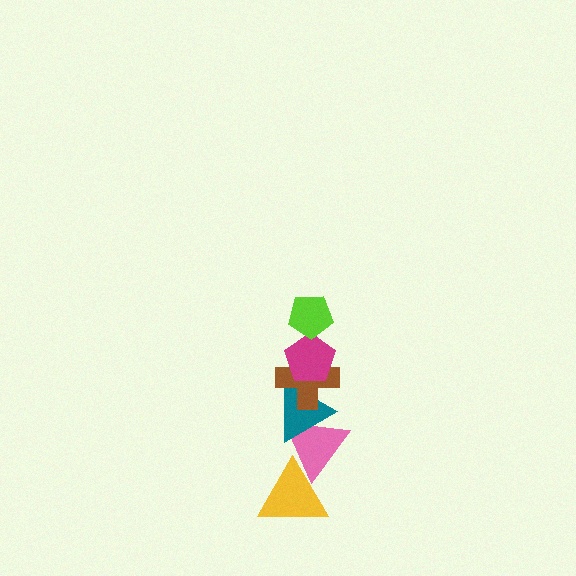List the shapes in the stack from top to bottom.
From top to bottom: the lime pentagon, the magenta pentagon, the brown cross, the teal triangle, the pink triangle, the yellow triangle.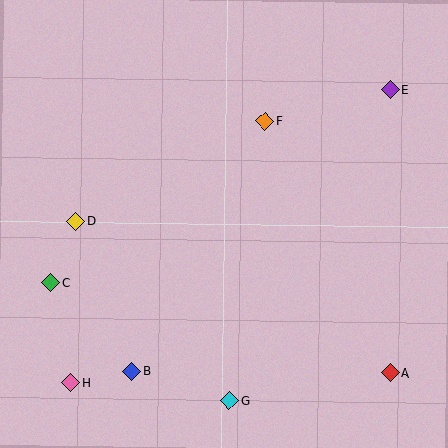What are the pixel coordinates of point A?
Point A is at (390, 373).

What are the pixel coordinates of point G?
Point G is at (229, 401).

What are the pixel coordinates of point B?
Point B is at (132, 371).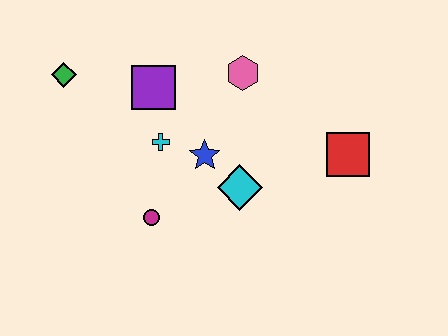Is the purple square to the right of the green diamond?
Yes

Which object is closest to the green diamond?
The purple square is closest to the green diamond.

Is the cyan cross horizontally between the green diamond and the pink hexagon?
Yes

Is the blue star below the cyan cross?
Yes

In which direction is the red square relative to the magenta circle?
The red square is to the right of the magenta circle.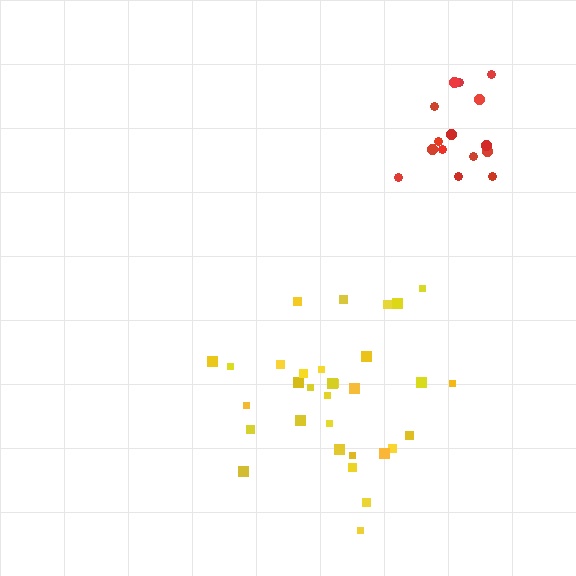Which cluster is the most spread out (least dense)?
Yellow.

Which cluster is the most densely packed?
Red.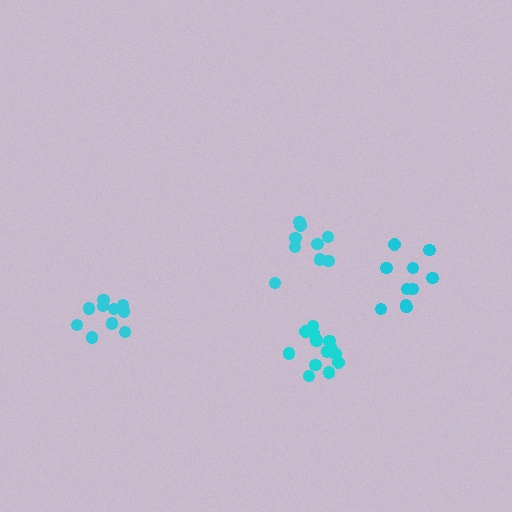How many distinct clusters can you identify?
There are 4 distinct clusters.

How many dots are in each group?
Group 1: 9 dots, Group 2: 10 dots, Group 3: 10 dots, Group 4: 14 dots (43 total).